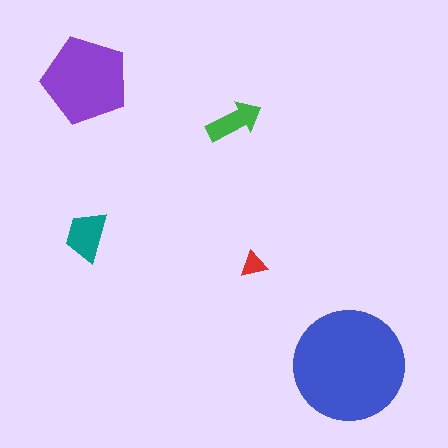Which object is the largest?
The blue circle.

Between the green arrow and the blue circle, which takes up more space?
The blue circle.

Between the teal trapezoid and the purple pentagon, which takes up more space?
The purple pentagon.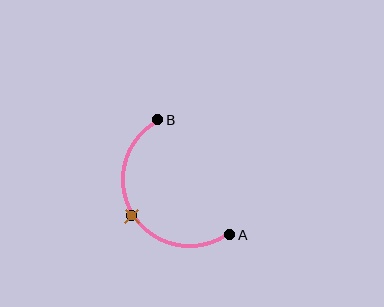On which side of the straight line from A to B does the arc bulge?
The arc bulges to the left of the straight line connecting A and B.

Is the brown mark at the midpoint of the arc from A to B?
Yes. The brown mark lies on the arc at equal arc-length from both A and B — it is the arc midpoint.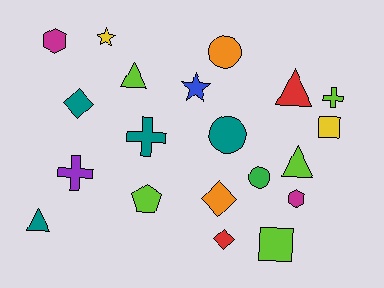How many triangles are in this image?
There are 4 triangles.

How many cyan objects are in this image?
There are no cyan objects.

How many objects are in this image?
There are 20 objects.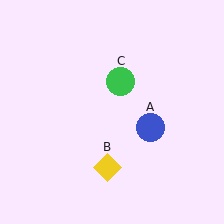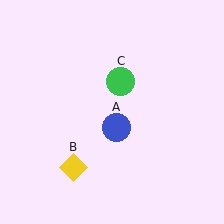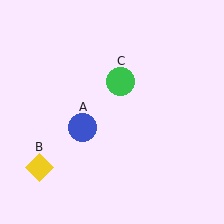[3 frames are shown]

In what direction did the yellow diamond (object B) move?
The yellow diamond (object B) moved left.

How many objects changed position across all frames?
2 objects changed position: blue circle (object A), yellow diamond (object B).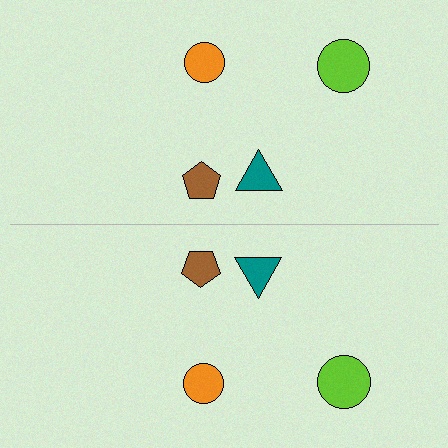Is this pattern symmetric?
Yes, this pattern has bilateral (reflection) symmetry.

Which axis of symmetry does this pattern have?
The pattern has a horizontal axis of symmetry running through the center of the image.